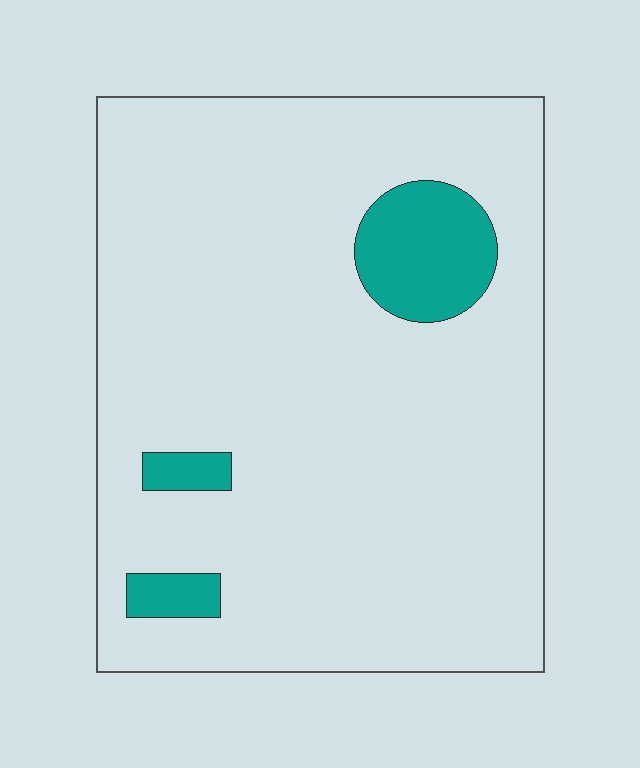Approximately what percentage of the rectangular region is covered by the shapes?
Approximately 10%.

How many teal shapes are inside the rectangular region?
3.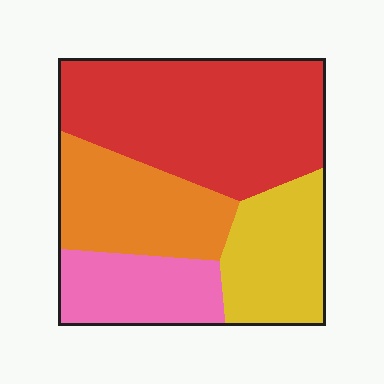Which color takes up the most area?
Red, at roughly 40%.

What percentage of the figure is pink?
Pink covers 16% of the figure.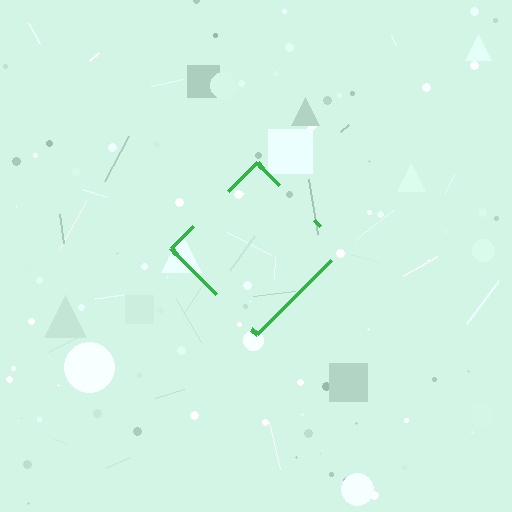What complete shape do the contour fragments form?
The contour fragments form a diamond.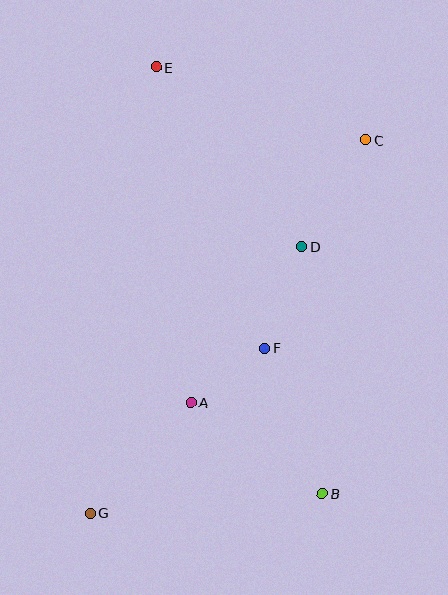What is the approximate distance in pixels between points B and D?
The distance between B and D is approximately 248 pixels.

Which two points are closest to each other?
Points A and F are closest to each other.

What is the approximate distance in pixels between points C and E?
The distance between C and E is approximately 221 pixels.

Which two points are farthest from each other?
Points C and G are farthest from each other.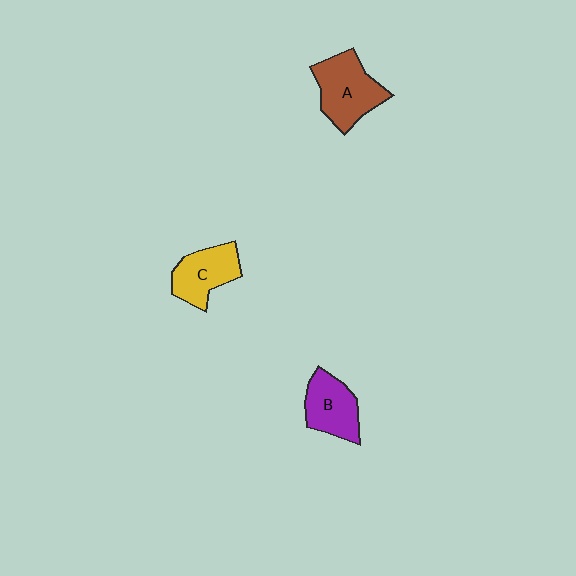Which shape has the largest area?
Shape A (brown).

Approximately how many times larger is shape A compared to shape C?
Approximately 1.3 times.